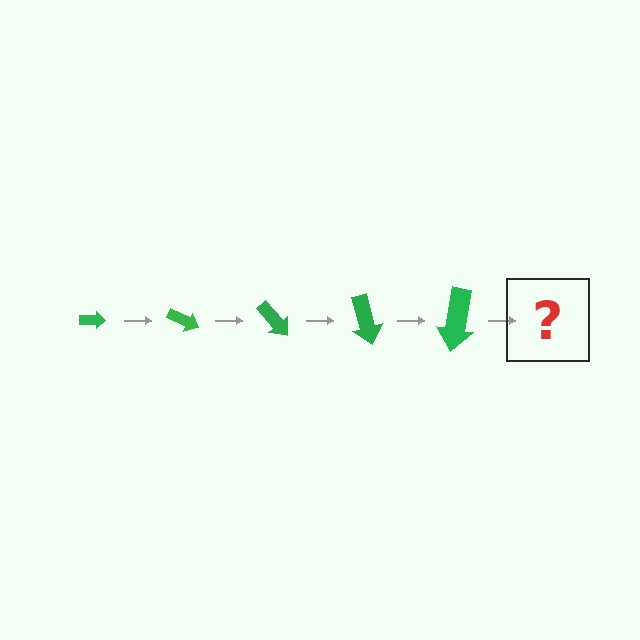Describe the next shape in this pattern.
It should be an arrow, larger than the previous one and rotated 125 degrees from the start.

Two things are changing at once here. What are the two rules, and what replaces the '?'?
The two rules are that the arrow grows larger each step and it rotates 25 degrees each step. The '?' should be an arrow, larger than the previous one and rotated 125 degrees from the start.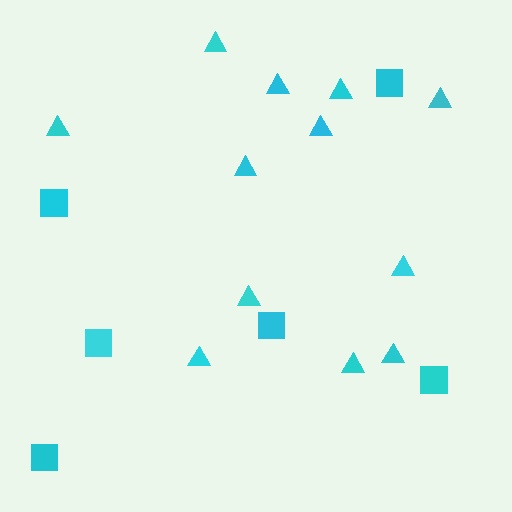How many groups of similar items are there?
There are 2 groups: one group of triangles (12) and one group of squares (6).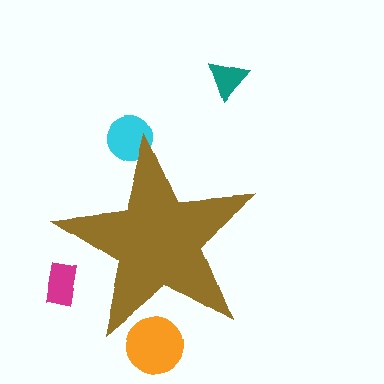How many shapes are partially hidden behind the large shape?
3 shapes are partially hidden.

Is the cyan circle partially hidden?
Yes, the cyan circle is partially hidden behind the brown star.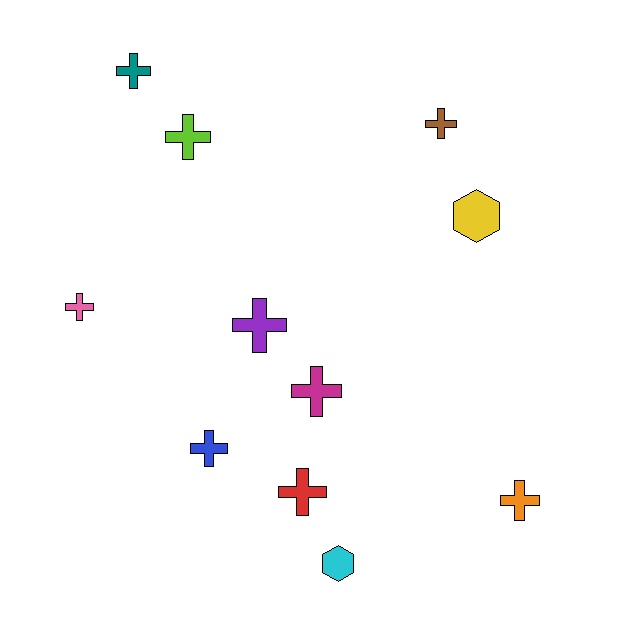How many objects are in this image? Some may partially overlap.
There are 11 objects.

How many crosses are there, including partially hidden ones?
There are 9 crosses.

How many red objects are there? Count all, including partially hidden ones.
There is 1 red object.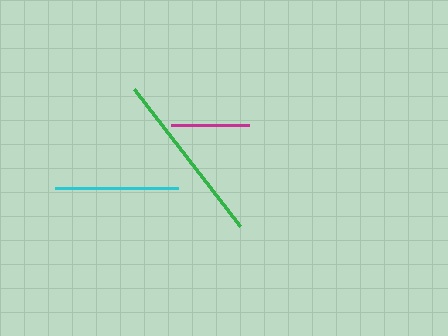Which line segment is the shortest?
The magenta line is the shortest at approximately 79 pixels.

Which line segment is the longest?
The green line is the longest at approximately 174 pixels.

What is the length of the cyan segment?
The cyan segment is approximately 123 pixels long.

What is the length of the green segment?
The green segment is approximately 174 pixels long.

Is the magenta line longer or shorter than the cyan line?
The cyan line is longer than the magenta line.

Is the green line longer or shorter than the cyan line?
The green line is longer than the cyan line.